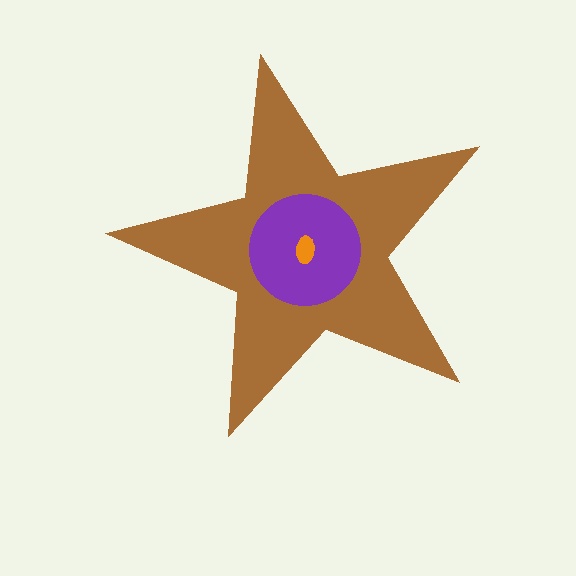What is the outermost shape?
The brown star.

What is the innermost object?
The orange ellipse.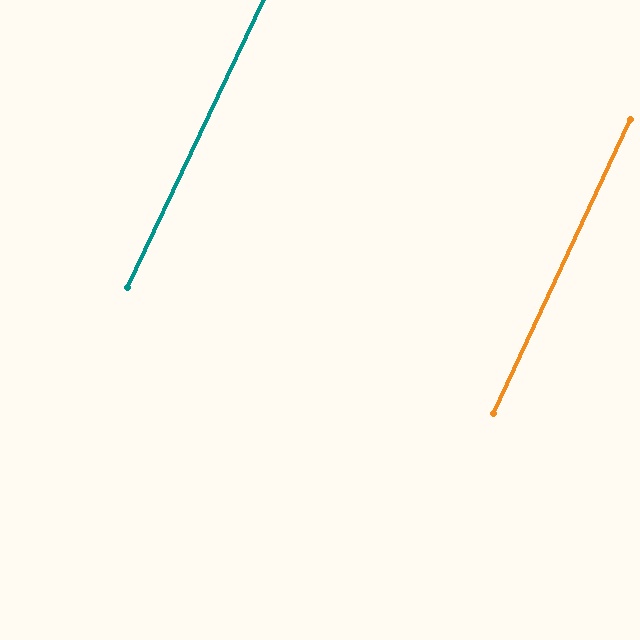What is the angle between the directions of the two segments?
Approximately 0 degrees.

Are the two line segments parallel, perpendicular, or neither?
Parallel — their directions differ by only 0.1°.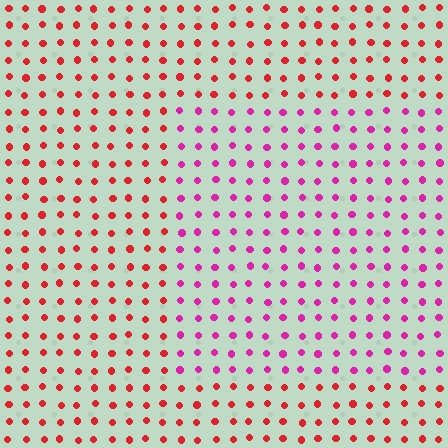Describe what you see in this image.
The image is filled with small red elements in a uniform arrangement. A rectangle-shaped region is visible where the elements are tinted to a slightly different hue, forming a subtle color boundary.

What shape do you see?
I see a rectangle.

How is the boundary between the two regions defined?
The boundary is defined purely by a slight shift in hue (about 41 degrees). Spacing, size, and orientation are identical on both sides.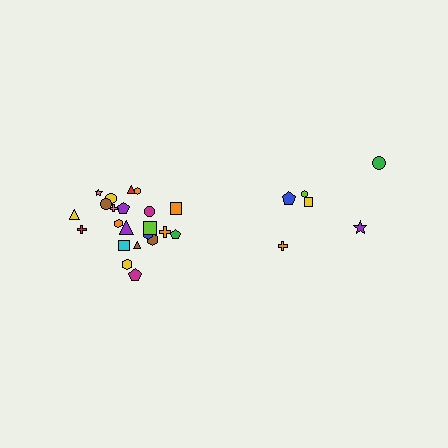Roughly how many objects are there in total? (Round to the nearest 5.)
Roughly 30 objects in total.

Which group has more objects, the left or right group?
The left group.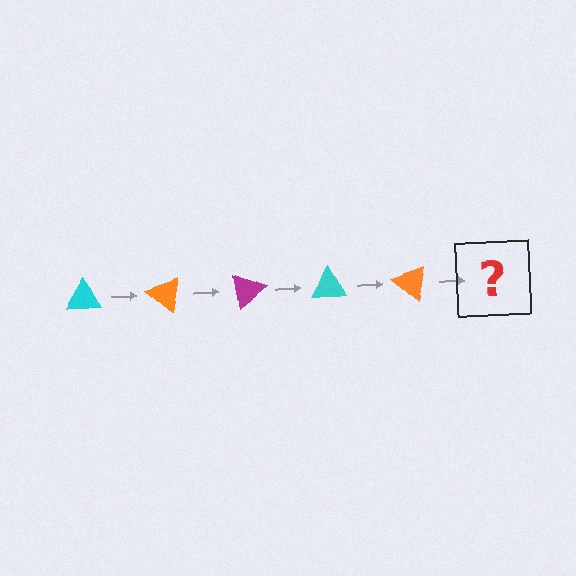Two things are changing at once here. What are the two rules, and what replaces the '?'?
The two rules are that it rotates 40 degrees each step and the color cycles through cyan, orange, and magenta. The '?' should be a magenta triangle, rotated 200 degrees from the start.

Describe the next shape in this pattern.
It should be a magenta triangle, rotated 200 degrees from the start.